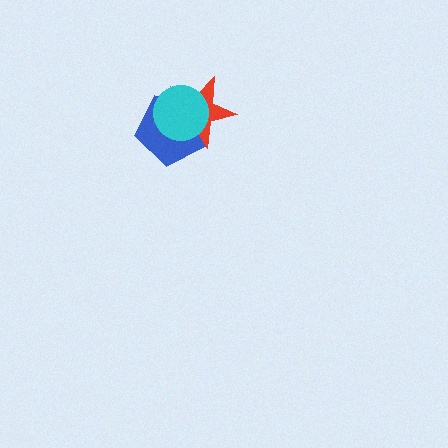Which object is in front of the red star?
The cyan circle is in front of the red star.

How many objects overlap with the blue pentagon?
2 objects overlap with the blue pentagon.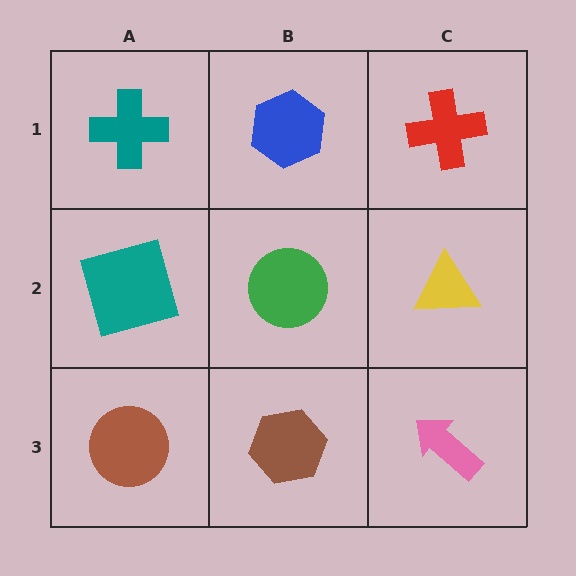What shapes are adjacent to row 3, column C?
A yellow triangle (row 2, column C), a brown hexagon (row 3, column B).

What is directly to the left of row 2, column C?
A green circle.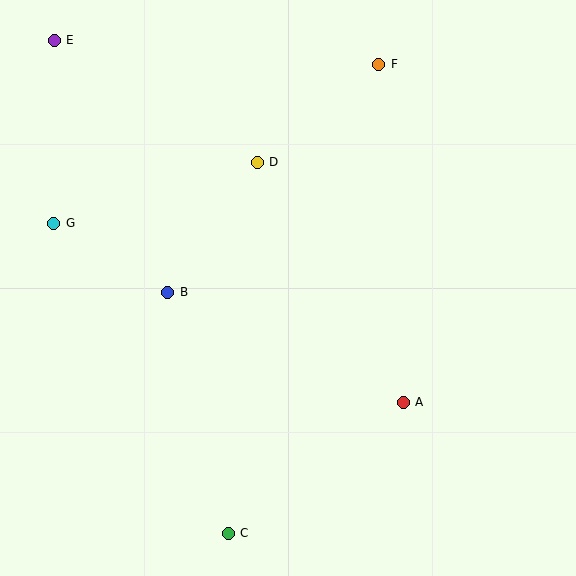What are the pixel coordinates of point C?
Point C is at (228, 533).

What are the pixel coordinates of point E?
Point E is at (54, 40).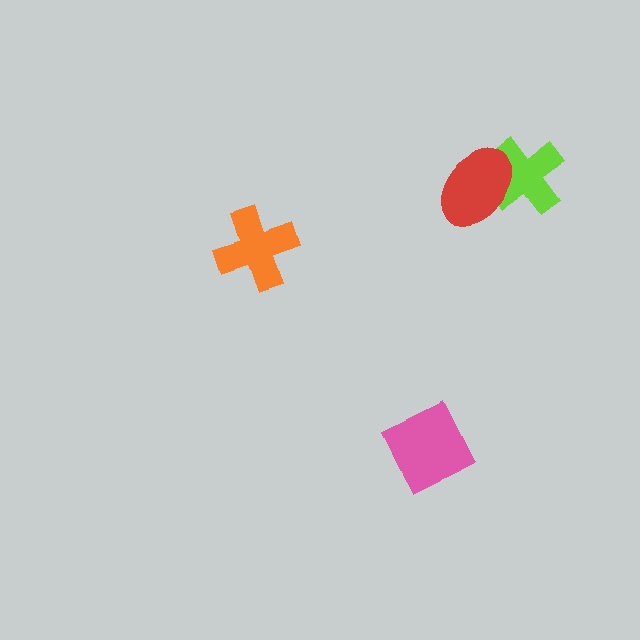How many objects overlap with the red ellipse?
1 object overlaps with the red ellipse.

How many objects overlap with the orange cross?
0 objects overlap with the orange cross.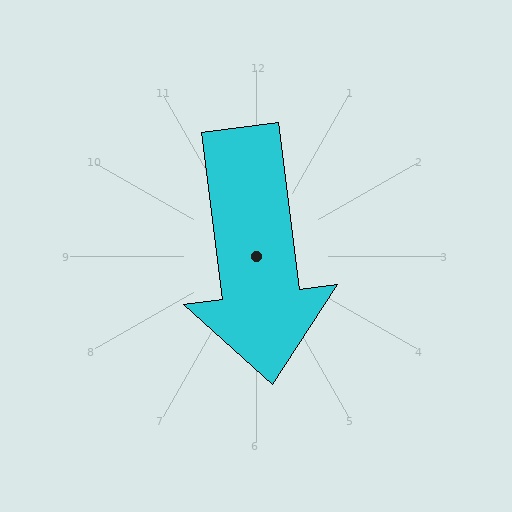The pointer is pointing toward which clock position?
Roughly 6 o'clock.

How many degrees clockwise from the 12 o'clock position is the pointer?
Approximately 173 degrees.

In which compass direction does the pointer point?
South.